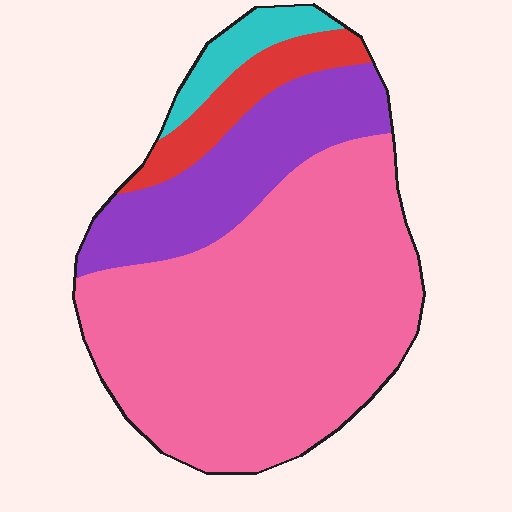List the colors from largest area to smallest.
From largest to smallest: pink, purple, red, cyan.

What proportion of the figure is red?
Red takes up about one tenth (1/10) of the figure.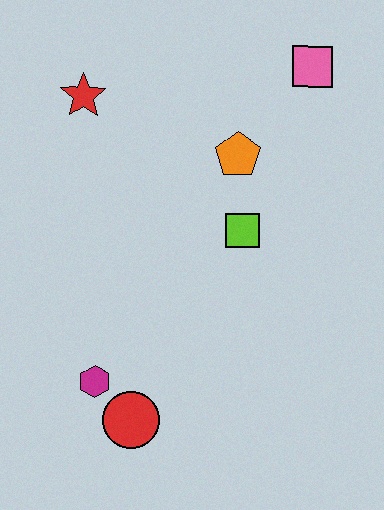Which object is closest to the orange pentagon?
The lime square is closest to the orange pentagon.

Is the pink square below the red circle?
No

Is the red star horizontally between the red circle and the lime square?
No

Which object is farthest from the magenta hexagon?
The pink square is farthest from the magenta hexagon.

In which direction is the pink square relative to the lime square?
The pink square is above the lime square.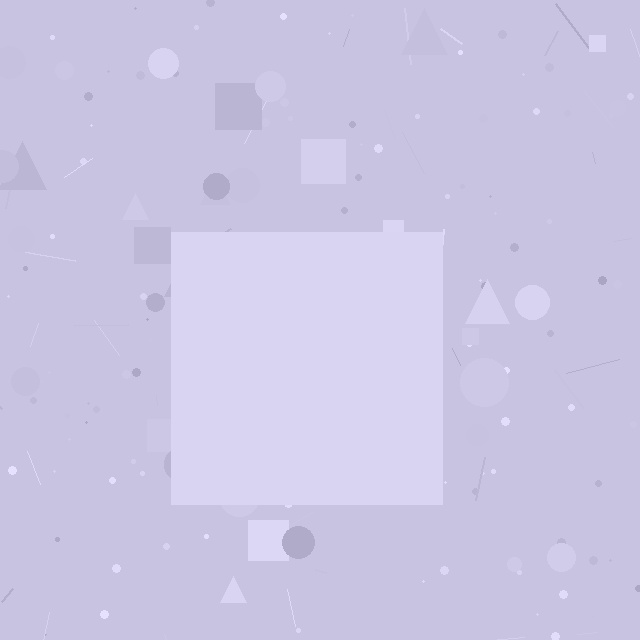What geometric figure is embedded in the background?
A square is embedded in the background.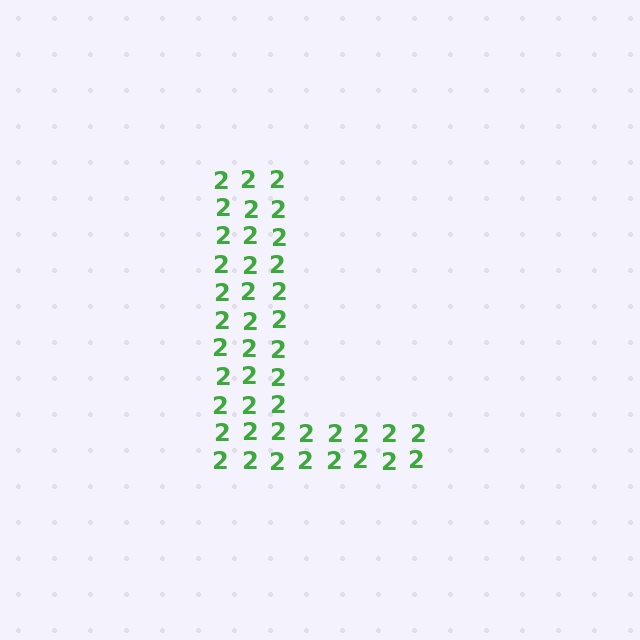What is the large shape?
The large shape is the letter L.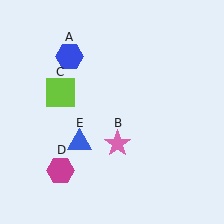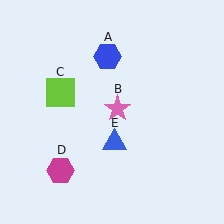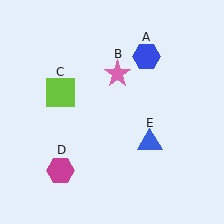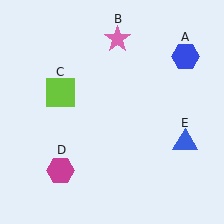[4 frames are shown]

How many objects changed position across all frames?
3 objects changed position: blue hexagon (object A), pink star (object B), blue triangle (object E).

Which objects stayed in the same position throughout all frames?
Lime square (object C) and magenta hexagon (object D) remained stationary.